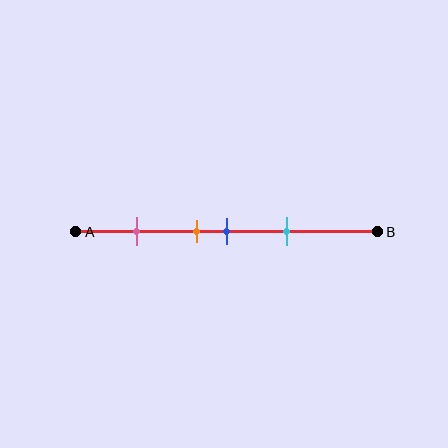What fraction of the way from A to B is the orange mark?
The orange mark is approximately 40% (0.4) of the way from A to B.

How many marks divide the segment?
There are 4 marks dividing the segment.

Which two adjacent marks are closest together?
The orange and blue marks are the closest adjacent pair.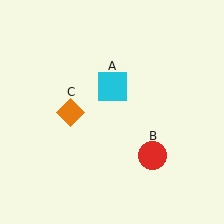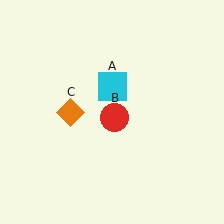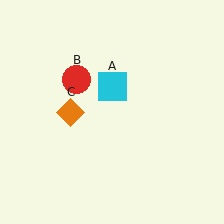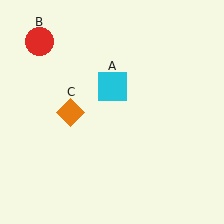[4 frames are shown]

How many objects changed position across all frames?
1 object changed position: red circle (object B).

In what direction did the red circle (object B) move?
The red circle (object B) moved up and to the left.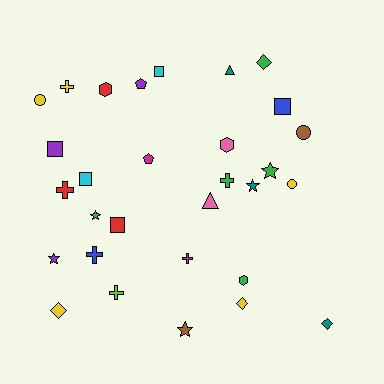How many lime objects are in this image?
There is 1 lime object.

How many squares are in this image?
There are 5 squares.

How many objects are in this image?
There are 30 objects.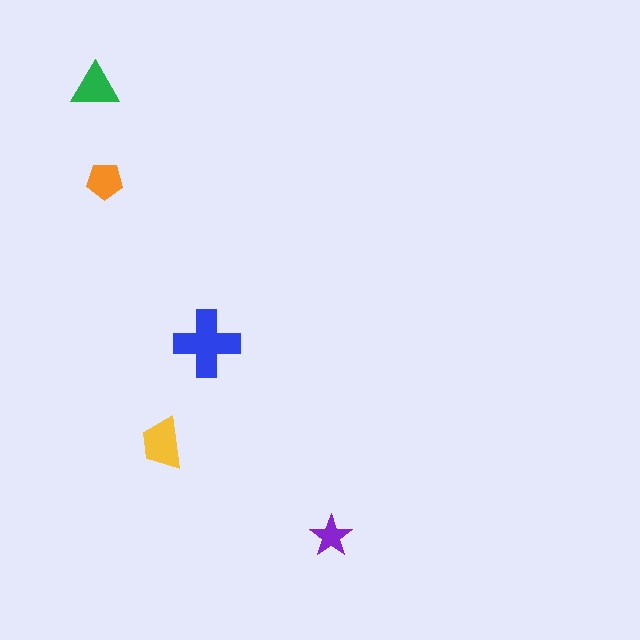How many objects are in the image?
There are 5 objects in the image.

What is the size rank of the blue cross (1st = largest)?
1st.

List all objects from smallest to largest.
The purple star, the orange pentagon, the green triangle, the yellow trapezoid, the blue cross.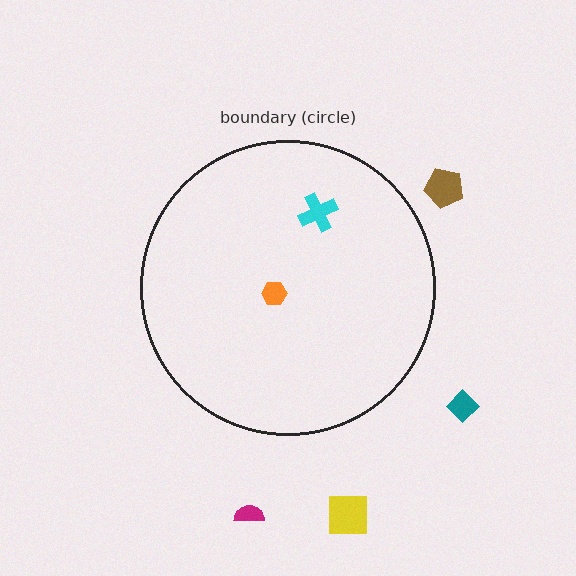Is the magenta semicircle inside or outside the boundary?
Outside.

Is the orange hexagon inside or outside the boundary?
Inside.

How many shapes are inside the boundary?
2 inside, 4 outside.